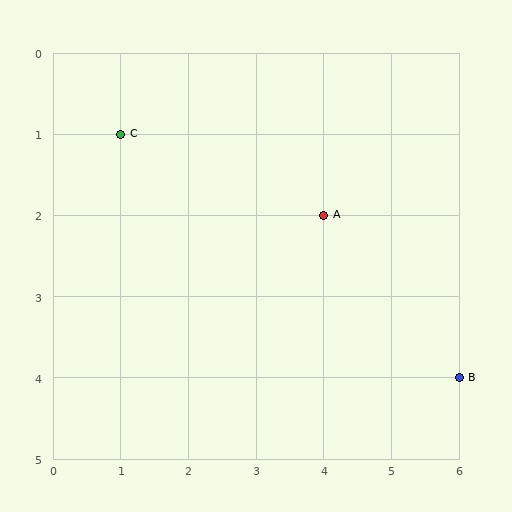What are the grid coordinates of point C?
Point C is at grid coordinates (1, 1).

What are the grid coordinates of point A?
Point A is at grid coordinates (4, 2).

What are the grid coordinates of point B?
Point B is at grid coordinates (6, 4).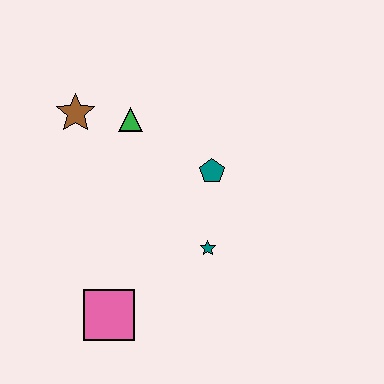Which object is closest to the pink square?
The teal star is closest to the pink square.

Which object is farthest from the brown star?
The pink square is farthest from the brown star.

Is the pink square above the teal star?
No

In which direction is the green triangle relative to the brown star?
The green triangle is to the right of the brown star.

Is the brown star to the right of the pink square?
No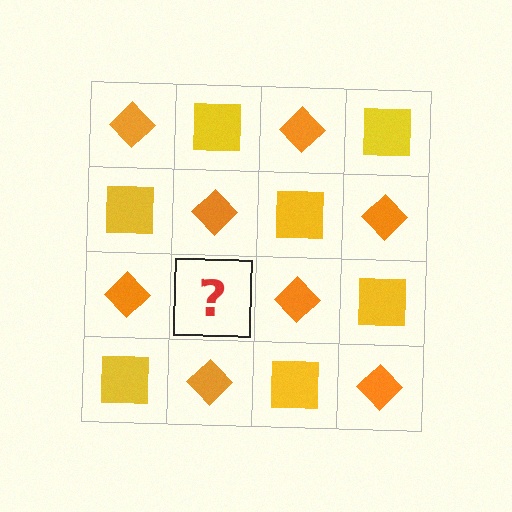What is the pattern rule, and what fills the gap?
The rule is that it alternates orange diamond and yellow square in a checkerboard pattern. The gap should be filled with a yellow square.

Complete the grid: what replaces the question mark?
The question mark should be replaced with a yellow square.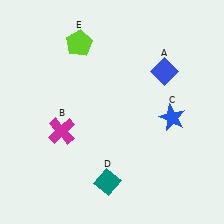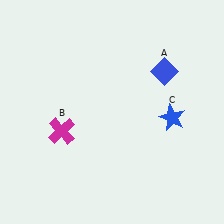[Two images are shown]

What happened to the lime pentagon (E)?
The lime pentagon (E) was removed in Image 2. It was in the top-left area of Image 1.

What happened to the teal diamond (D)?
The teal diamond (D) was removed in Image 2. It was in the bottom-left area of Image 1.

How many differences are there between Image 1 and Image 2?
There are 2 differences between the two images.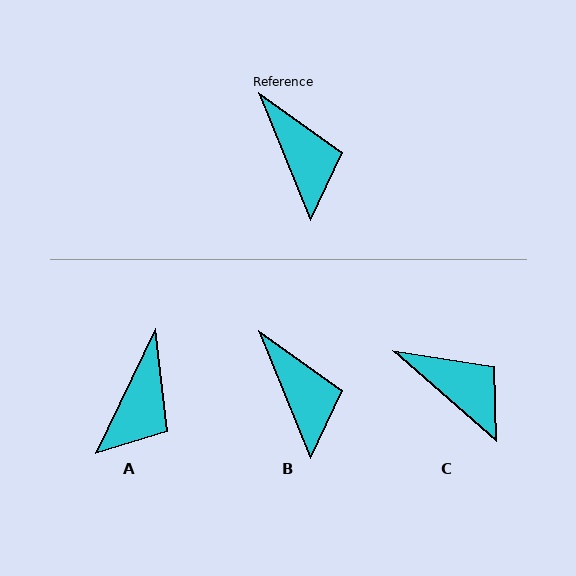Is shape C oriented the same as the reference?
No, it is off by about 27 degrees.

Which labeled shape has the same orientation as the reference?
B.